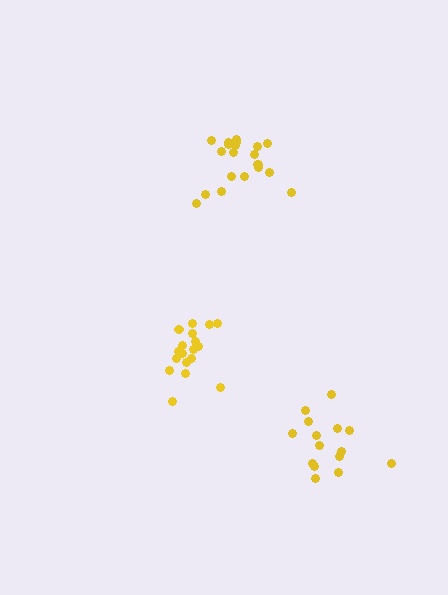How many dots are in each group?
Group 1: 21 dots, Group 2: 18 dots, Group 3: 15 dots (54 total).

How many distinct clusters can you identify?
There are 3 distinct clusters.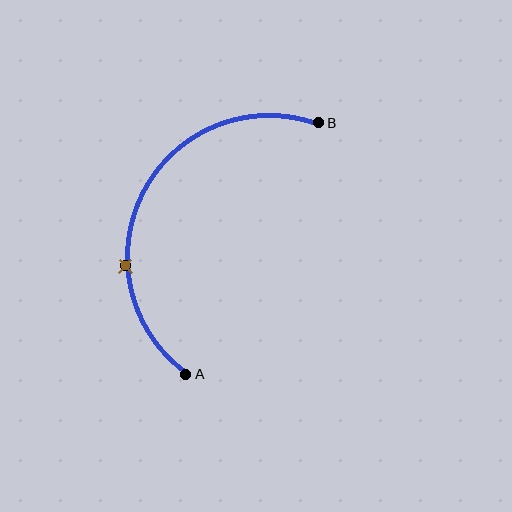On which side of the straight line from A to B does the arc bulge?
The arc bulges to the left of the straight line connecting A and B.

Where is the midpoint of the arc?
The arc midpoint is the point on the curve farthest from the straight line joining A and B. It sits to the left of that line.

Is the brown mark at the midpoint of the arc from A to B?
No. The brown mark lies on the arc but is closer to endpoint A. The arc midpoint would be at the point on the curve equidistant along the arc from both A and B.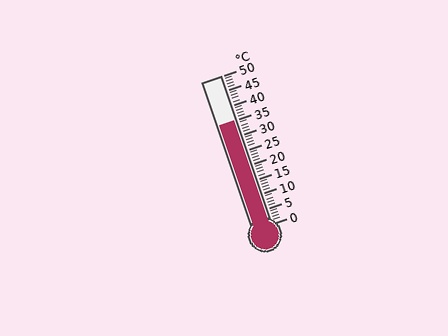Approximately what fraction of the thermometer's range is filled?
The thermometer is filled to approximately 70% of its range.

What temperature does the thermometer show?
The thermometer shows approximately 35°C.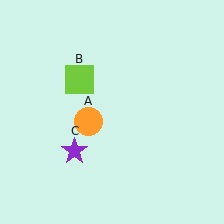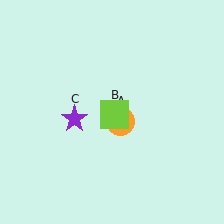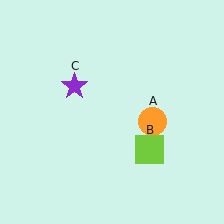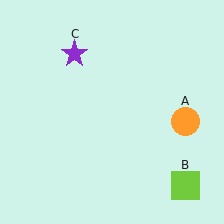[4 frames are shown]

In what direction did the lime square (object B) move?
The lime square (object B) moved down and to the right.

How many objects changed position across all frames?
3 objects changed position: orange circle (object A), lime square (object B), purple star (object C).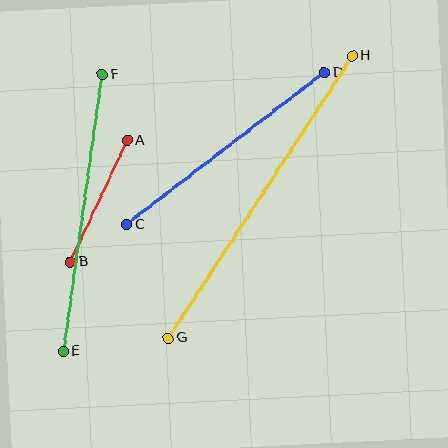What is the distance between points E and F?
The distance is approximately 280 pixels.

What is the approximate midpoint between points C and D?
The midpoint is at approximately (226, 149) pixels.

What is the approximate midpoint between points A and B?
The midpoint is at approximately (99, 201) pixels.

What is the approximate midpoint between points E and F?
The midpoint is at approximately (83, 213) pixels.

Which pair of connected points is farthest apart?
Points G and H are farthest apart.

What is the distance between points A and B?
The distance is approximately 134 pixels.